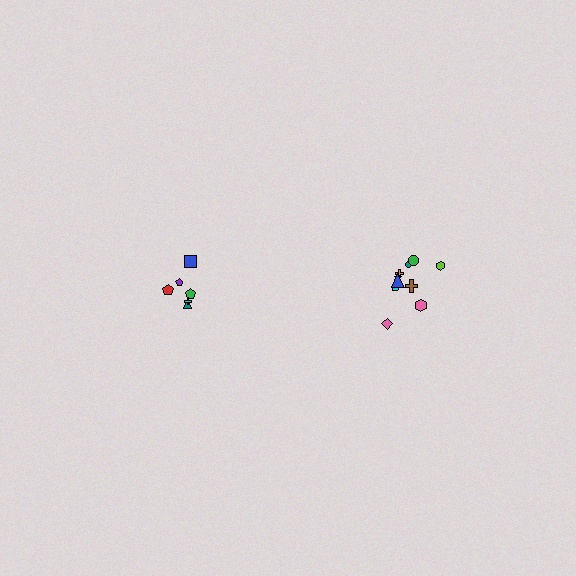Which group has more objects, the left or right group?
The right group.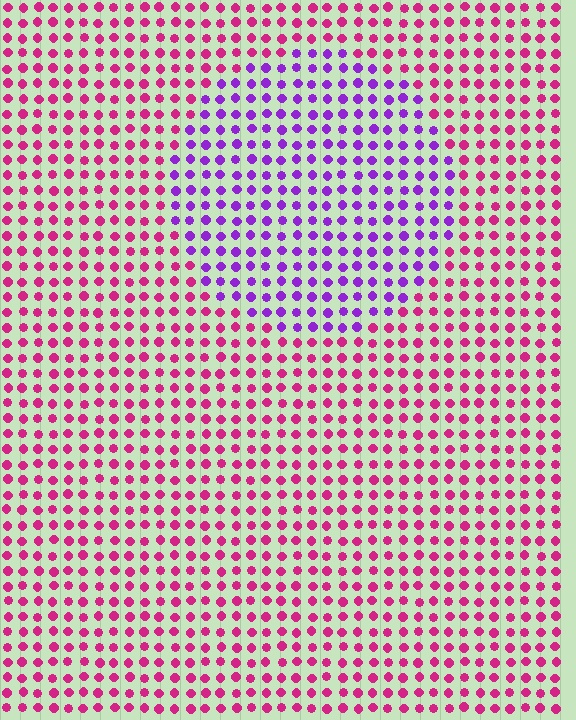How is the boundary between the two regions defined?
The boundary is defined purely by a slight shift in hue (about 48 degrees). Spacing, size, and orientation are identical on both sides.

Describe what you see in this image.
The image is filled with small magenta elements in a uniform arrangement. A circle-shaped region is visible where the elements are tinted to a slightly different hue, forming a subtle color boundary.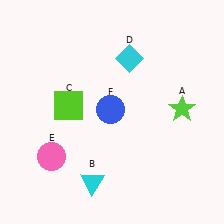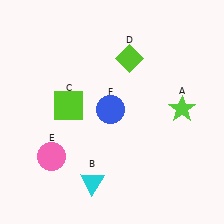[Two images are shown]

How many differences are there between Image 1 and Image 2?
There is 1 difference between the two images.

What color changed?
The diamond (D) changed from cyan in Image 1 to lime in Image 2.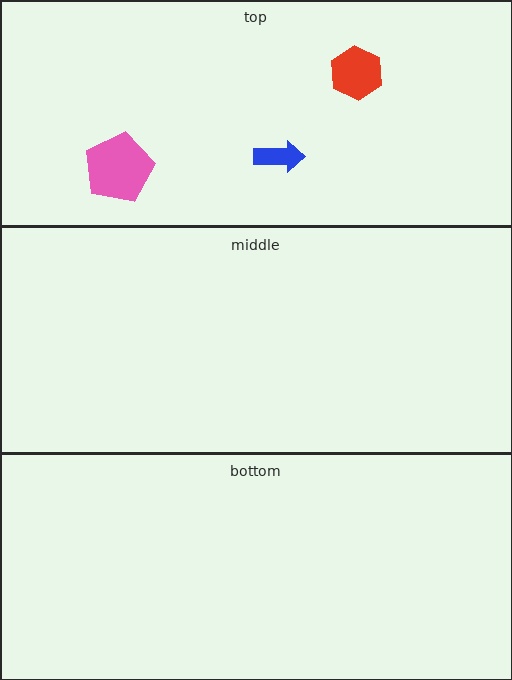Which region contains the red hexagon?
The top region.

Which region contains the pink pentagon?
The top region.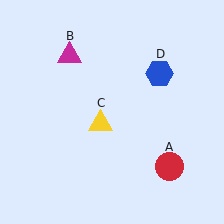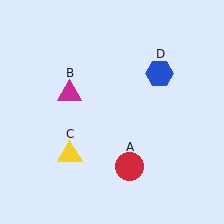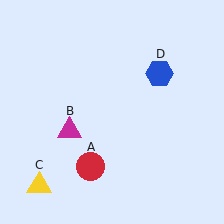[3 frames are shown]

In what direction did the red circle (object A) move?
The red circle (object A) moved left.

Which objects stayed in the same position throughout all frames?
Blue hexagon (object D) remained stationary.